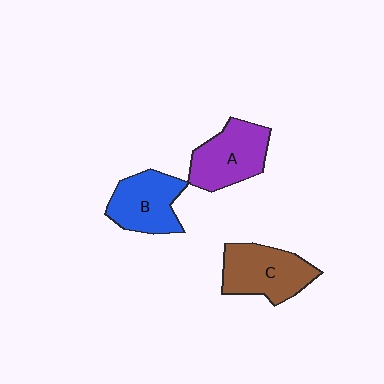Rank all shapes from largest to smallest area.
From largest to smallest: C (brown), A (purple), B (blue).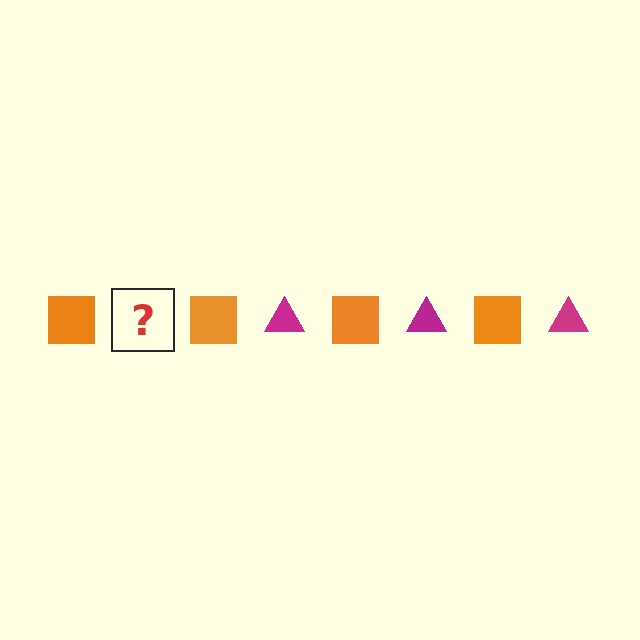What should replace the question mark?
The question mark should be replaced with a magenta triangle.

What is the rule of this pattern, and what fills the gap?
The rule is that the pattern alternates between orange square and magenta triangle. The gap should be filled with a magenta triangle.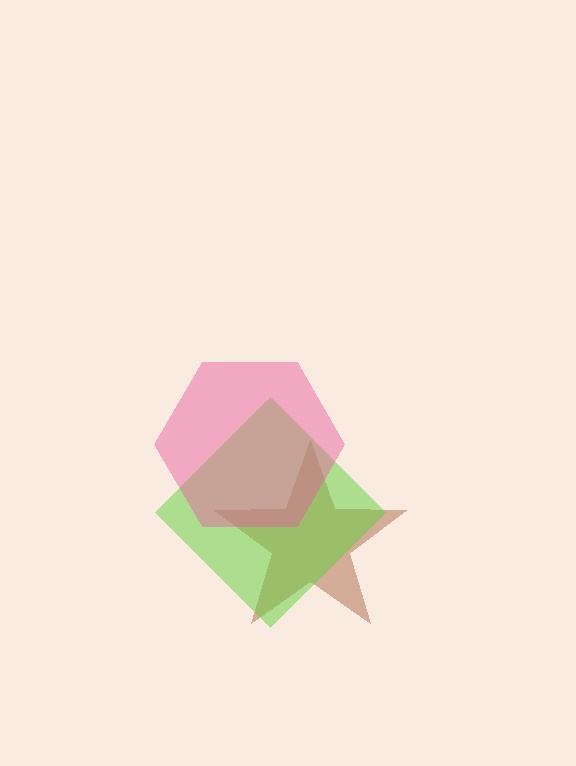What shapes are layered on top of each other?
The layered shapes are: a brown star, a lime diamond, a pink hexagon.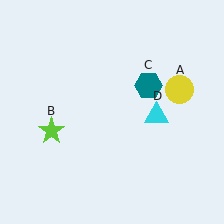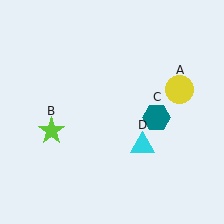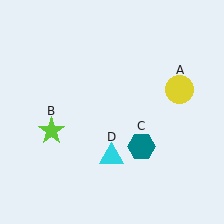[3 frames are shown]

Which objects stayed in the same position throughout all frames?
Yellow circle (object A) and lime star (object B) remained stationary.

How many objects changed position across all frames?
2 objects changed position: teal hexagon (object C), cyan triangle (object D).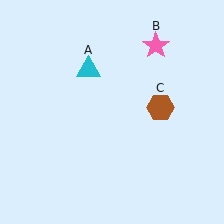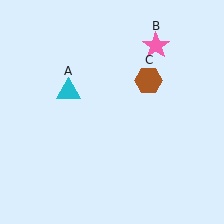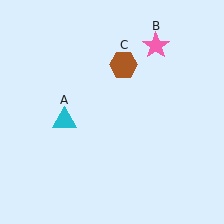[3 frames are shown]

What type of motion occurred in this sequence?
The cyan triangle (object A), brown hexagon (object C) rotated counterclockwise around the center of the scene.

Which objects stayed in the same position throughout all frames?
Pink star (object B) remained stationary.